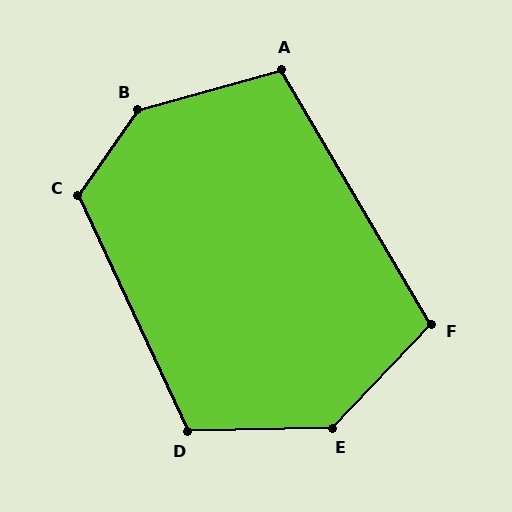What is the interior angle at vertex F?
Approximately 106 degrees (obtuse).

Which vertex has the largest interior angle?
B, at approximately 141 degrees.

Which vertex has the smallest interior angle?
A, at approximately 105 degrees.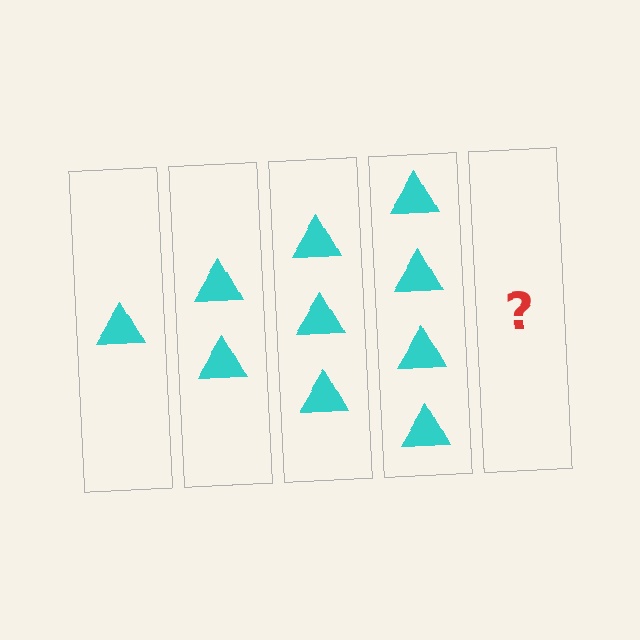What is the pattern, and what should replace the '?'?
The pattern is that each step adds one more triangle. The '?' should be 5 triangles.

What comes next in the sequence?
The next element should be 5 triangles.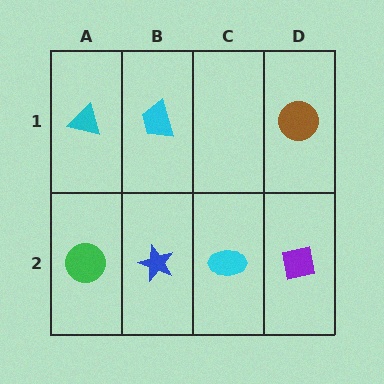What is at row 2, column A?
A green circle.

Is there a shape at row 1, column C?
No, that cell is empty.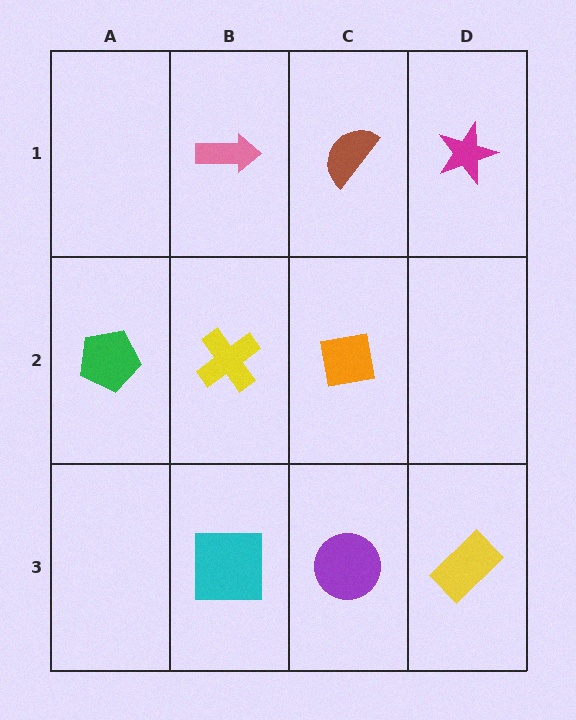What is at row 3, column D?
A yellow rectangle.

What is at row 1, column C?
A brown semicircle.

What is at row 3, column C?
A purple circle.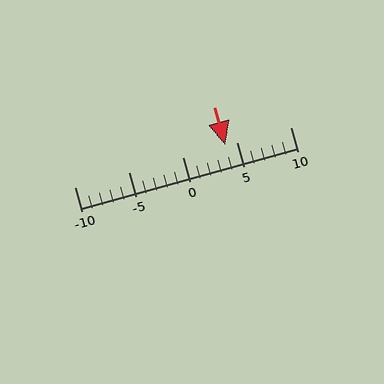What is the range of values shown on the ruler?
The ruler shows values from -10 to 10.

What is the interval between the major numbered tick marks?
The major tick marks are spaced 5 units apart.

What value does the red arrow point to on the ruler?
The red arrow points to approximately 4.